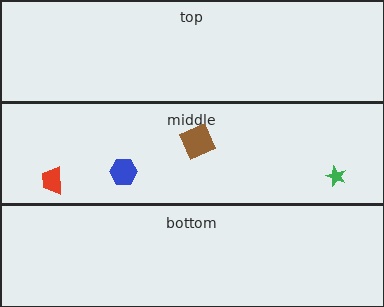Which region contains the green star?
The middle region.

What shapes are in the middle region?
The blue hexagon, the brown square, the green star, the red trapezoid.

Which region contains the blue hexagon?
The middle region.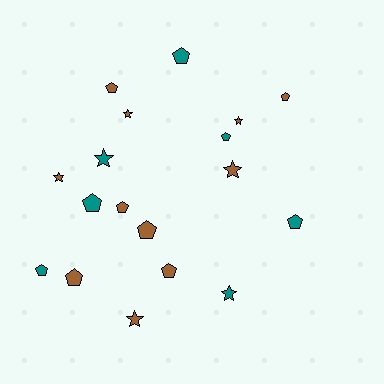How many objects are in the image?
There are 18 objects.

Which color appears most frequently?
Brown, with 11 objects.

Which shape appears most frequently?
Pentagon, with 11 objects.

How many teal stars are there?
There are 2 teal stars.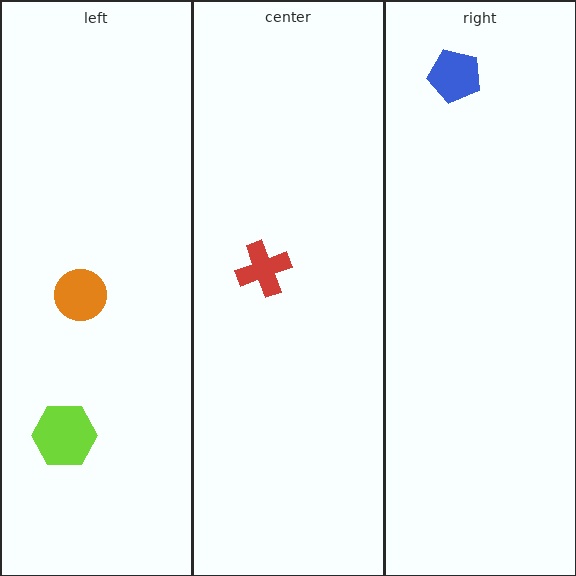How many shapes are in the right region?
1.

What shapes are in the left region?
The orange circle, the lime hexagon.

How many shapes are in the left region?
2.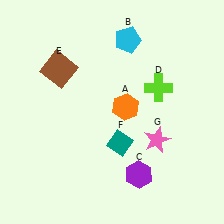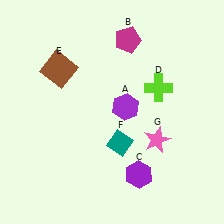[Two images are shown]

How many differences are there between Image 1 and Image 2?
There are 2 differences between the two images.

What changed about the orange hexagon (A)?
In Image 1, A is orange. In Image 2, it changed to purple.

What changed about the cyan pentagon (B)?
In Image 1, B is cyan. In Image 2, it changed to magenta.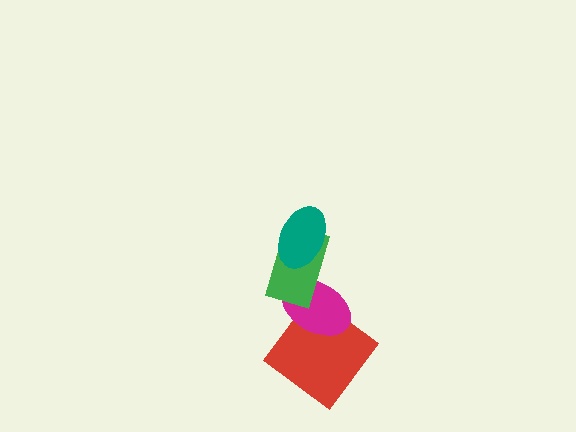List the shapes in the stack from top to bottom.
From top to bottom: the teal ellipse, the green rectangle, the magenta ellipse, the red diamond.